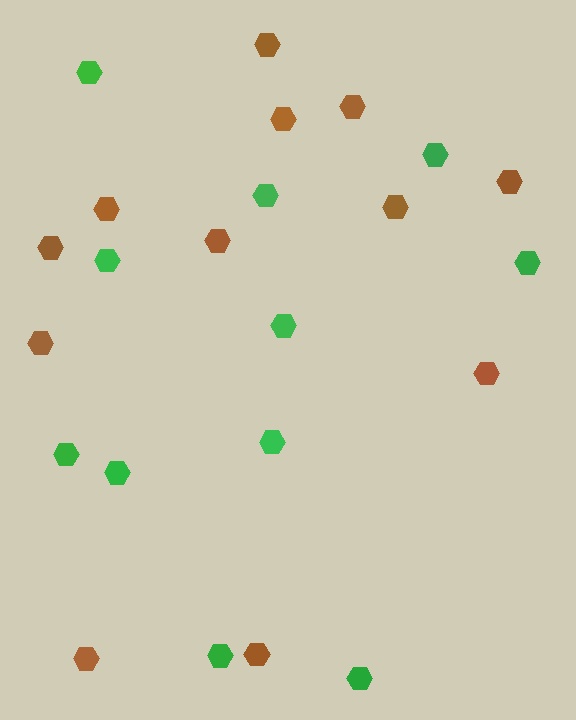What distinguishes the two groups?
There are 2 groups: one group of green hexagons (11) and one group of brown hexagons (12).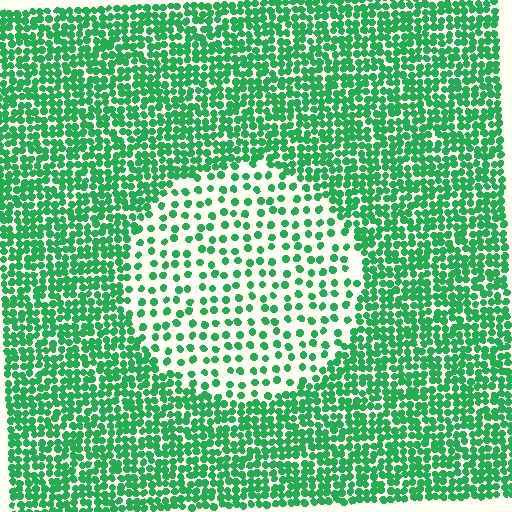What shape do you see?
I see a circle.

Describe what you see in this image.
The image contains small green elements arranged at two different densities. A circle-shaped region is visible where the elements are less densely packed than the surrounding area.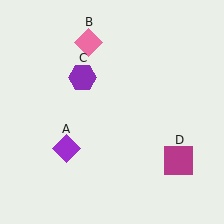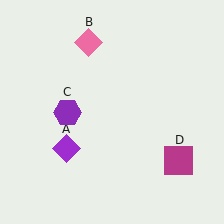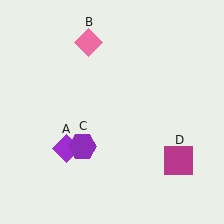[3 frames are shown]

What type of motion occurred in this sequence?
The purple hexagon (object C) rotated counterclockwise around the center of the scene.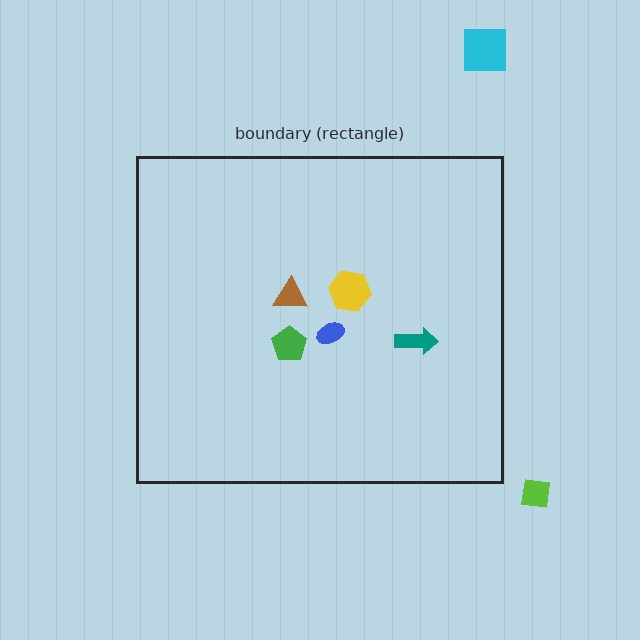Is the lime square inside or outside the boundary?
Outside.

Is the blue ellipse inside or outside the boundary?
Inside.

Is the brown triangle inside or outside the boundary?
Inside.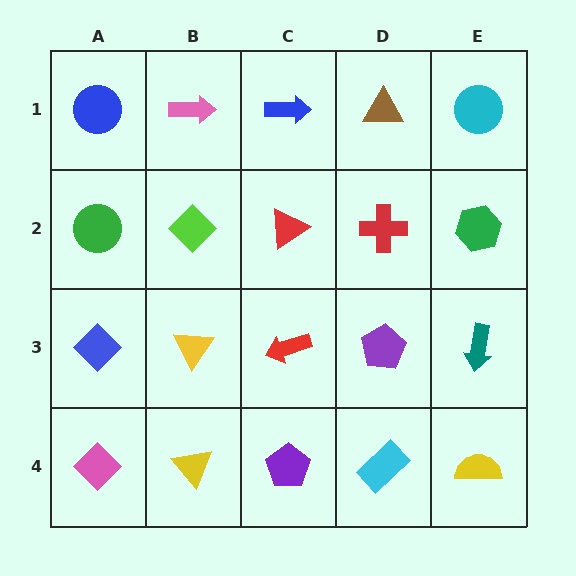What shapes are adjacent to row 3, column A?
A green circle (row 2, column A), a pink diamond (row 4, column A), a yellow triangle (row 3, column B).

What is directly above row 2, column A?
A blue circle.